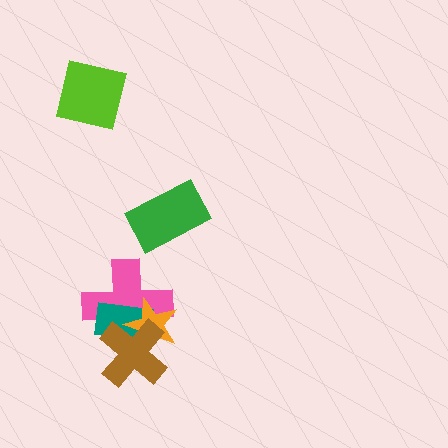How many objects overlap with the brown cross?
3 objects overlap with the brown cross.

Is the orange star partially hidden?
Yes, it is partially covered by another shape.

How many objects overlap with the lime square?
0 objects overlap with the lime square.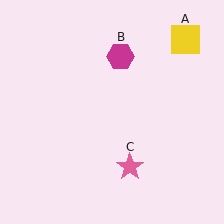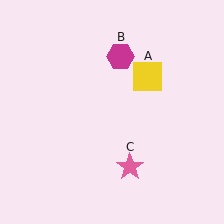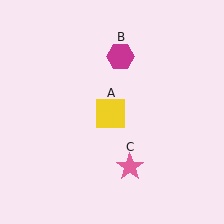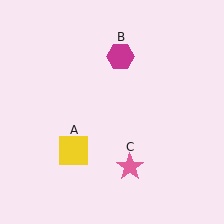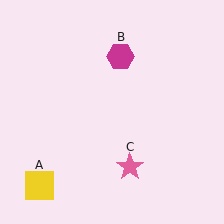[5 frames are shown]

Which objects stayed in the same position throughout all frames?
Magenta hexagon (object B) and pink star (object C) remained stationary.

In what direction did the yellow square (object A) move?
The yellow square (object A) moved down and to the left.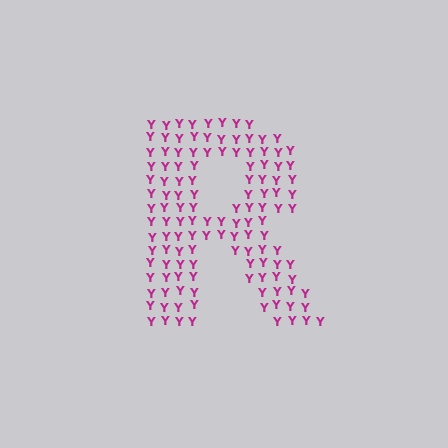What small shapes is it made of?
It is made of small letter Y's.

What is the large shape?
The large shape is the letter R.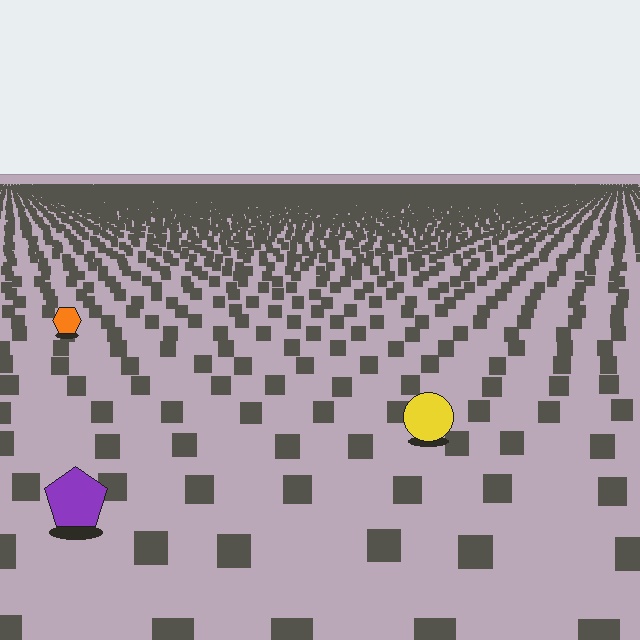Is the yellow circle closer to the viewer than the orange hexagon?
Yes. The yellow circle is closer — you can tell from the texture gradient: the ground texture is coarser near it.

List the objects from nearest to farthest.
From nearest to farthest: the purple pentagon, the yellow circle, the orange hexagon.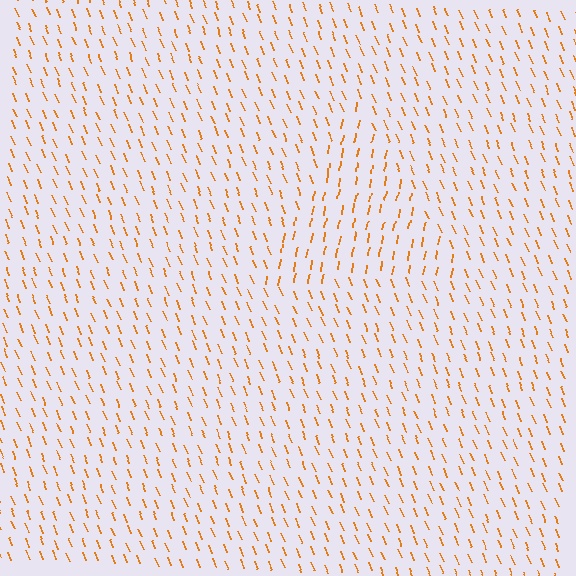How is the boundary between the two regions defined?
The boundary is defined purely by a change in line orientation (approximately 32 degrees difference). All lines are the same color and thickness.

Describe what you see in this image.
The image is filled with small orange line segments. A triangle region in the image has lines oriented differently from the surrounding lines, creating a visible texture boundary.